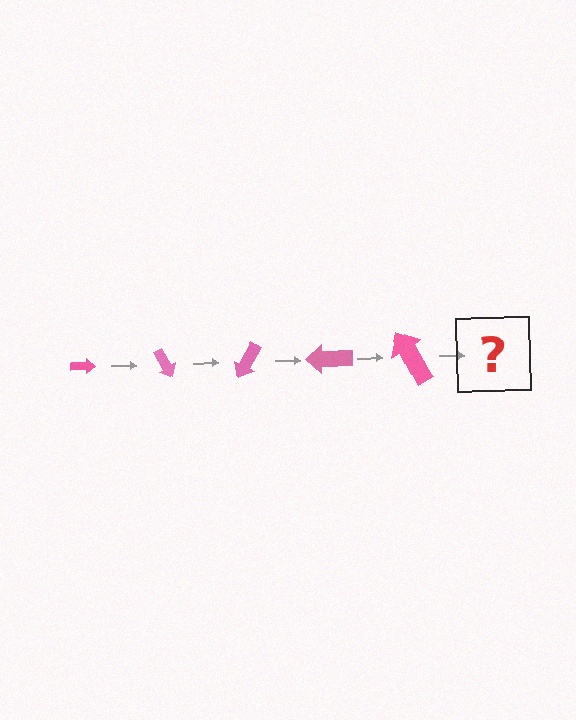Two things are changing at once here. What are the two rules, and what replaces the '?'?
The two rules are that the arrow grows larger each step and it rotates 60 degrees each step. The '?' should be an arrow, larger than the previous one and rotated 300 degrees from the start.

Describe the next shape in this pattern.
It should be an arrow, larger than the previous one and rotated 300 degrees from the start.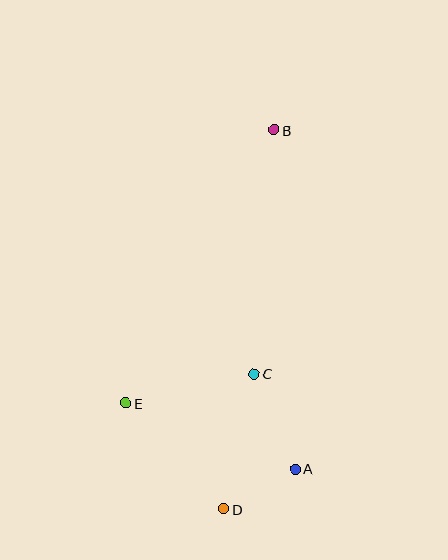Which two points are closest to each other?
Points A and D are closest to each other.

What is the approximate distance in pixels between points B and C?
The distance between B and C is approximately 245 pixels.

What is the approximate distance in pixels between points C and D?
The distance between C and D is approximately 138 pixels.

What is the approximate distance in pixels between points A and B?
The distance between A and B is approximately 339 pixels.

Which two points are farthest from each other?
Points B and D are farthest from each other.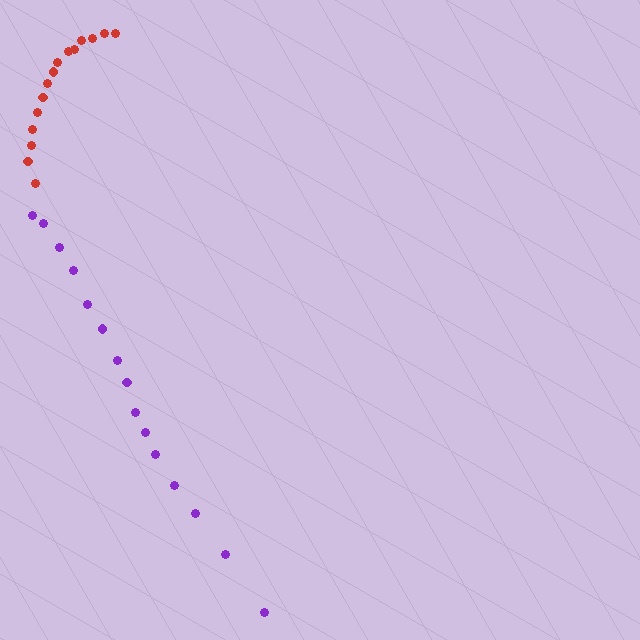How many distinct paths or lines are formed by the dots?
There are 2 distinct paths.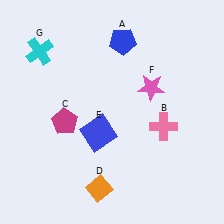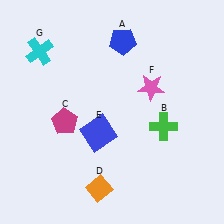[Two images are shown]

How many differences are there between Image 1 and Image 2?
There is 1 difference between the two images.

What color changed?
The cross (B) changed from pink in Image 1 to green in Image 2.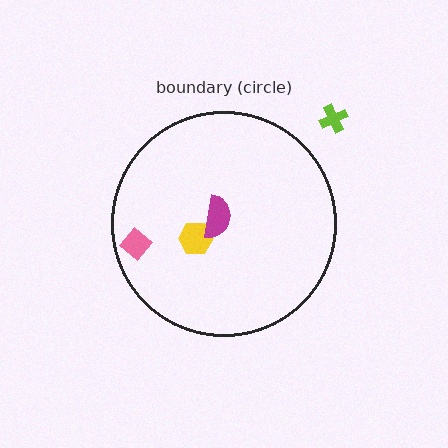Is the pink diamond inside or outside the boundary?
Inside.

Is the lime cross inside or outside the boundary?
Outside.